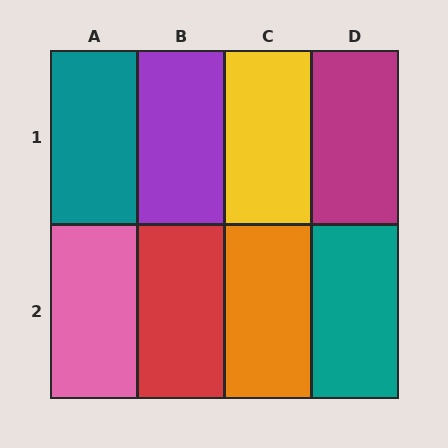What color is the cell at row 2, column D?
Teal.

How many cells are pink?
1 cell is pink.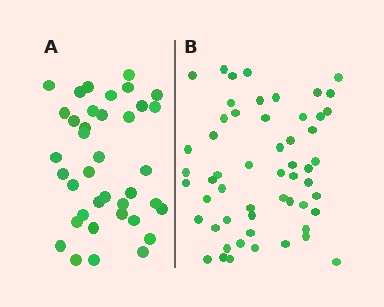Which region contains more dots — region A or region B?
Region B (the right region) has more dots.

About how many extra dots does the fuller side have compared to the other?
Region B has approximately 15 more dots than region A.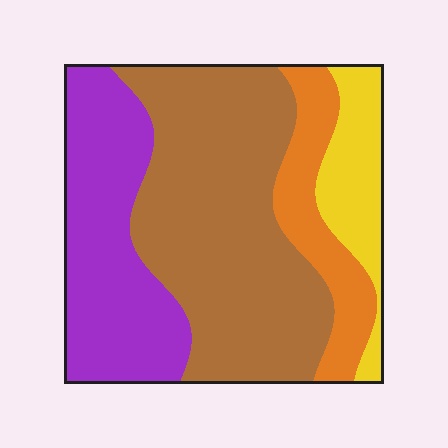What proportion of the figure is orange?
Orange takes up about one eighth (1/8) of the figure.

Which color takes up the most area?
Brown, at roughly 45%.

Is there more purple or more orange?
Purple.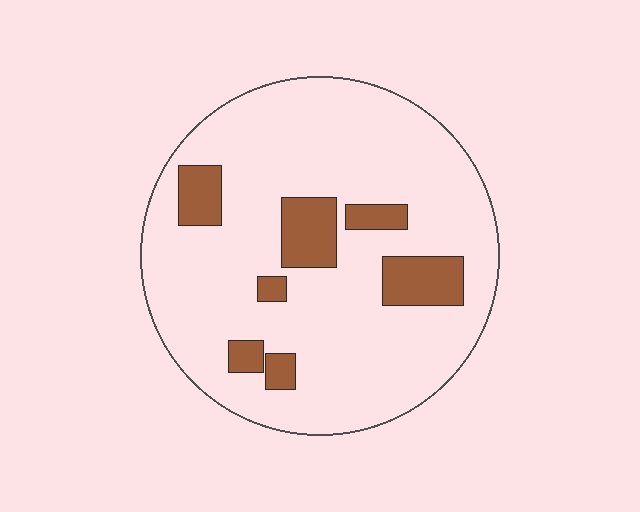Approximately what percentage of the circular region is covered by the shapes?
Approximately 15%.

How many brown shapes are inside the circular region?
7.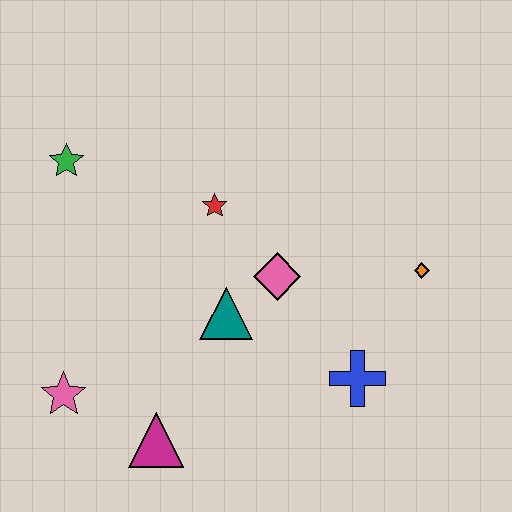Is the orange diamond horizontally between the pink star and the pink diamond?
No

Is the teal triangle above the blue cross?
Yes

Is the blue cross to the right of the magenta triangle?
Yes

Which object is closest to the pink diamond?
The teal triangle is closest to the pink diamond.